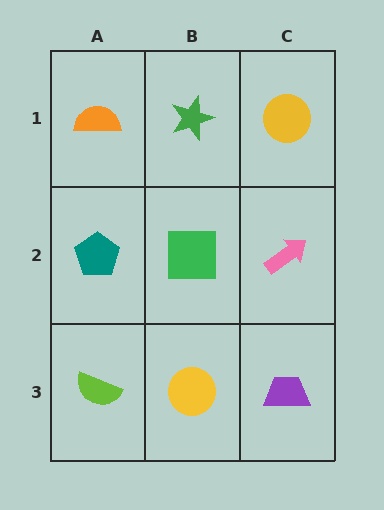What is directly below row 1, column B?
A green square.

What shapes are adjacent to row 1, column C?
A pink arrow (row 2, column C), a green star (row 1, column B).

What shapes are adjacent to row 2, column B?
A green star (row 1, column B), a yellow circle (row 3, column B), a teal pentagon (row 2, column A), a pink arrow (row 2, column C).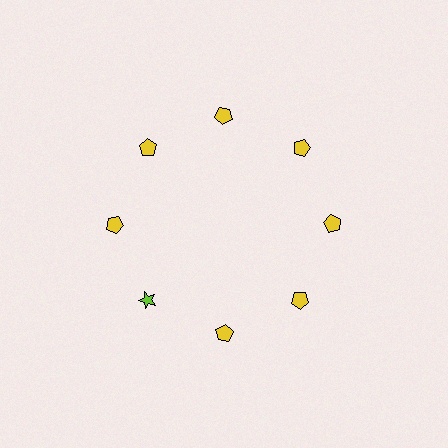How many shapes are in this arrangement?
There are 8 shapes arranged in a ring pattern.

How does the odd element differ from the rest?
It differs in both color (lime instead of yellow) and shape (star instead of pentagon).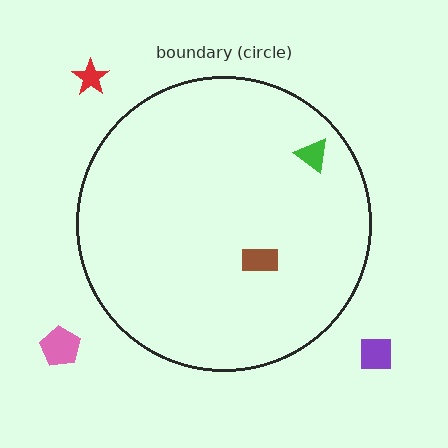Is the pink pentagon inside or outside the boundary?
Outside.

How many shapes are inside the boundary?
2 inside, 3 outside.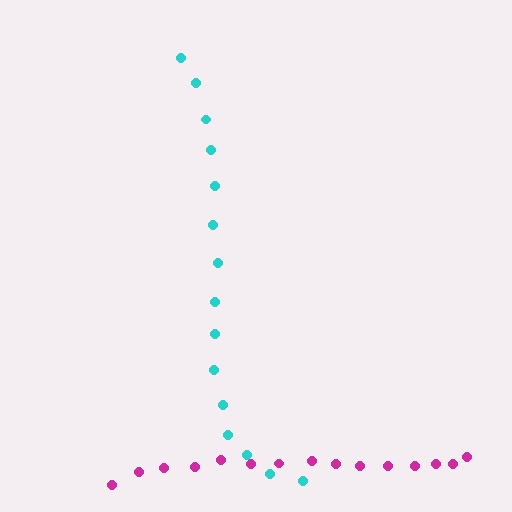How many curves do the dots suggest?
There are 2 distinct paths.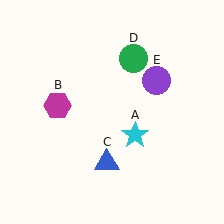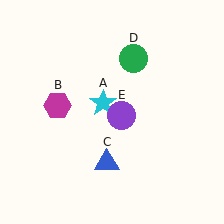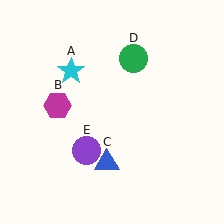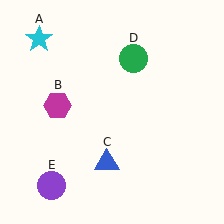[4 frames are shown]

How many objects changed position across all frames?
2 objects changed position: cyan star (object A), purple circle (object E).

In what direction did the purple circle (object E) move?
The purple circle (object E) moved down and to the left.